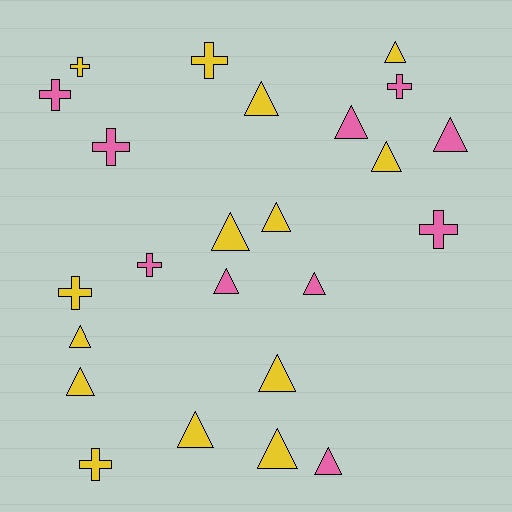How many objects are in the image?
There are 24 objects.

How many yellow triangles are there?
There are 10 yellow triangles.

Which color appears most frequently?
Yellow, with 14 objects.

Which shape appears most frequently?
Triangle, with 15 objects.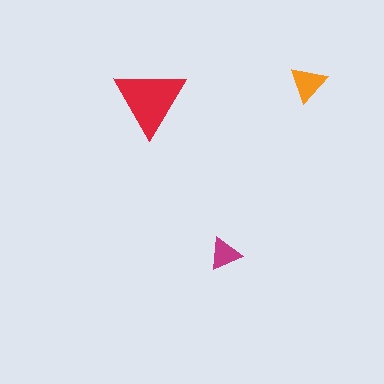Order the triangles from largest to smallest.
the red one, the orange one, the magenta one.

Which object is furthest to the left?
The red triangle is leftmost.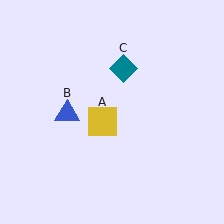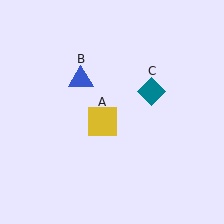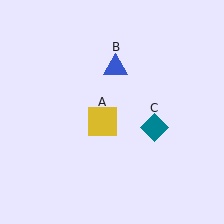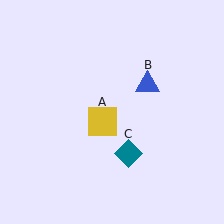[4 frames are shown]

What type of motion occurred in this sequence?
The blue triangle (object B), teal diamond (object C) rotated clockwise around the center of the scene.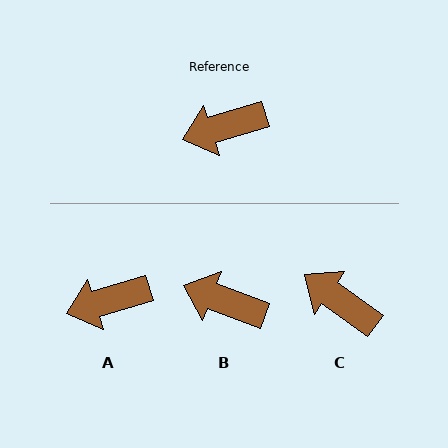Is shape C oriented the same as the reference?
No, it is off by about 53 degrees.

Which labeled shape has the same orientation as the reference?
A.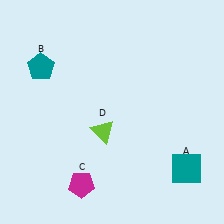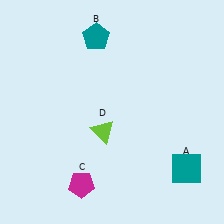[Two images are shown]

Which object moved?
The teal pentagon (B) moved right.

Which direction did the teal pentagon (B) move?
The teal pentagon (B) moved right.